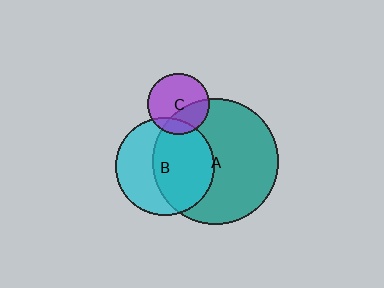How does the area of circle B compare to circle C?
Approximately 2.6 times.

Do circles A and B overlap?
Yes.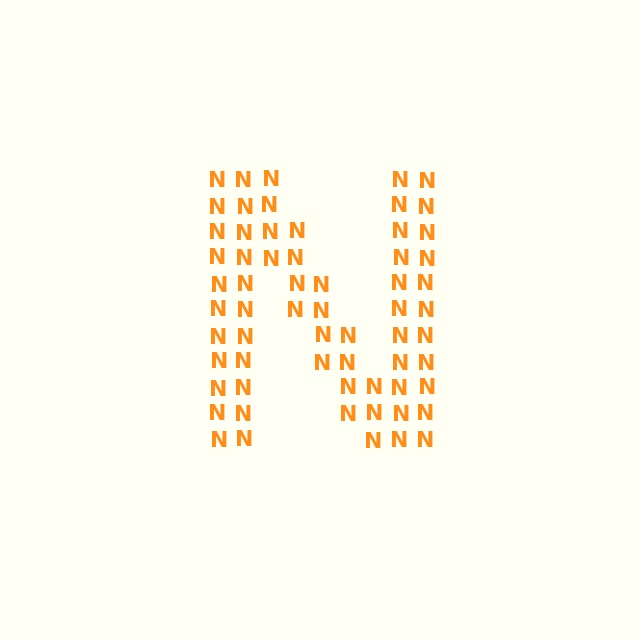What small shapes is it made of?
It is made of small letter N's.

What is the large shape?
The large shape is the letter N.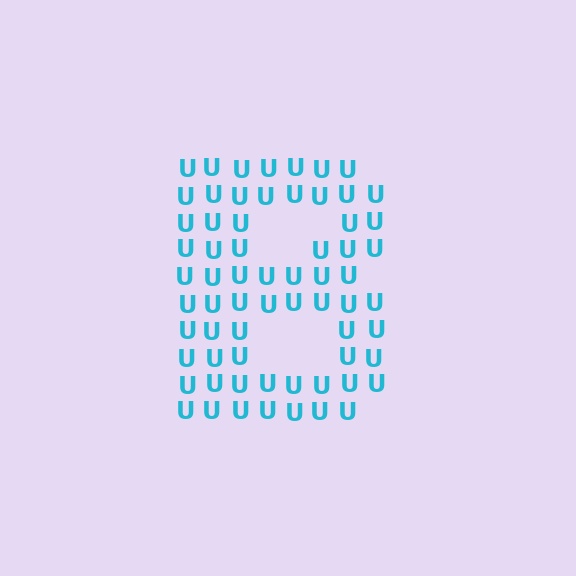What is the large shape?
The large shape is the letter B.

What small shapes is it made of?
It is made of small letter U's.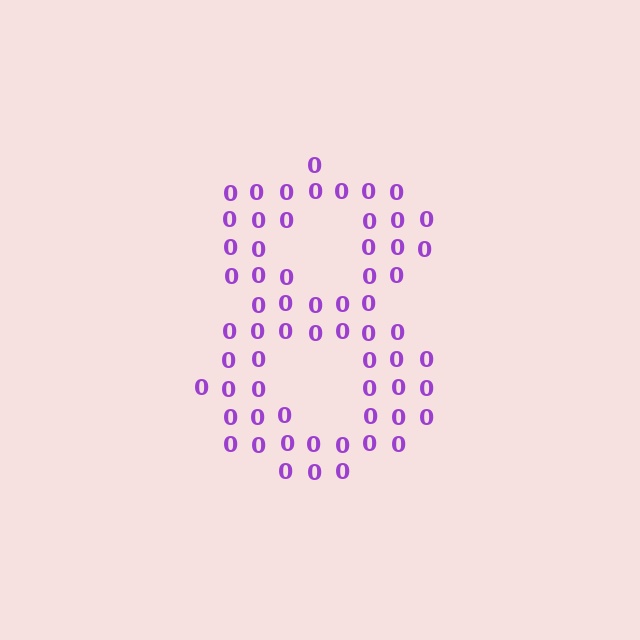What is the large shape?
The large shape is the digit 8.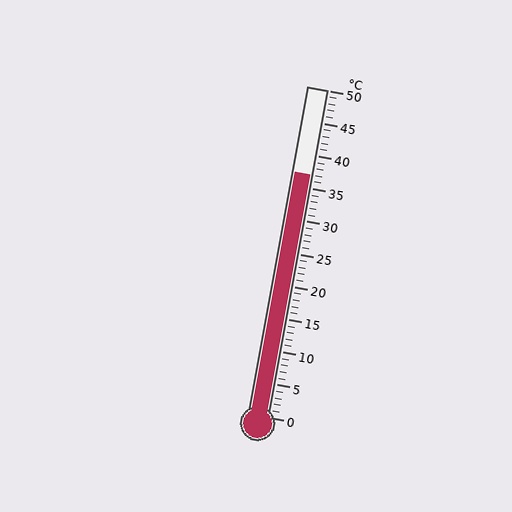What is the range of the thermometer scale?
The thermometer scale ranges from 0°C to 50°C.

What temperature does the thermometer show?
The thermometer shows approximately 37°C.